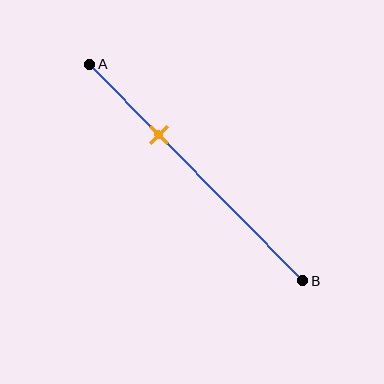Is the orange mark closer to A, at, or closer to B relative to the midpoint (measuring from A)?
The orange mark is closer to point A than the midpoint of segment AB.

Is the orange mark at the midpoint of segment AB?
No, the mark is at about 35% from A, not at the 50% midpoint.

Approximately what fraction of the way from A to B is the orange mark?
The orange mark is approximately 35% of the way from A to B.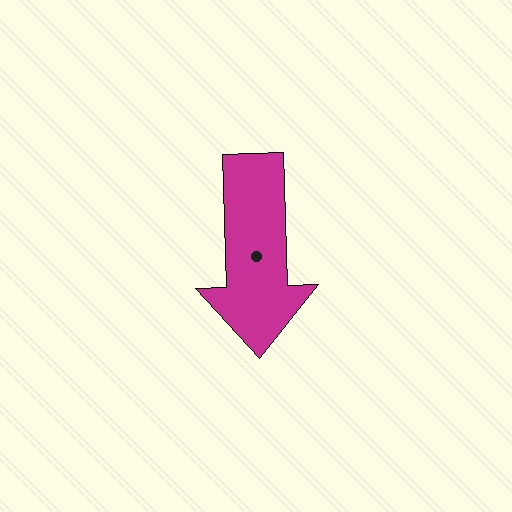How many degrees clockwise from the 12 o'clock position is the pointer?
Approximately 178 degrees.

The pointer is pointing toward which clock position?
Roughly 6 o'clock.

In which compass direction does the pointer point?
South.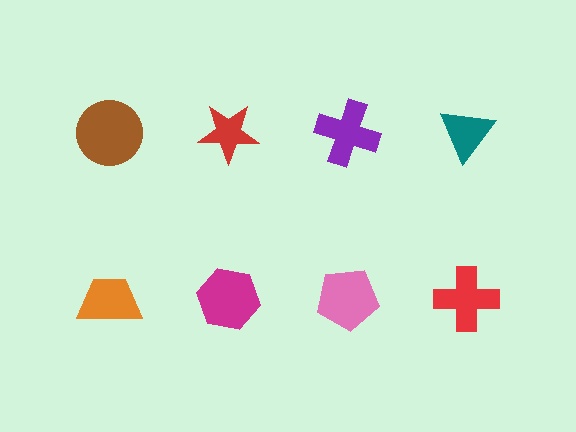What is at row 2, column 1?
An orange trapezoid.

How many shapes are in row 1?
4 shapes.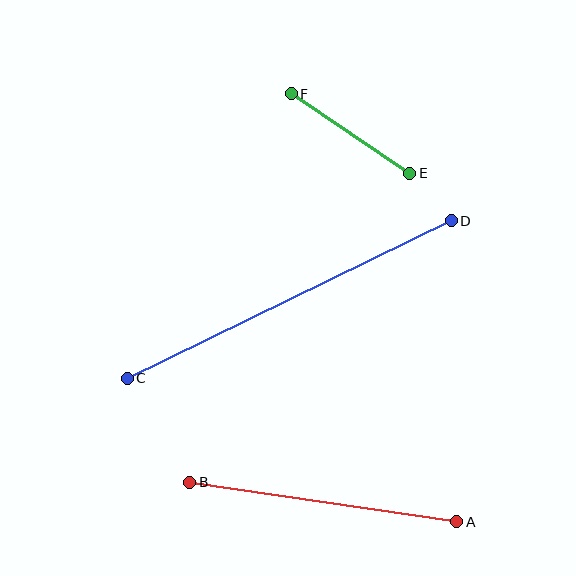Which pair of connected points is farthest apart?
Points C and D are farthest apart.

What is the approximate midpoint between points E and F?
The midpoint is at approximately (350, 133) pixels.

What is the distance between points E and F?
The distance is approximately 143 pixels.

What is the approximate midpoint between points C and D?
The midpoint is at approximately (289, 300) pixels.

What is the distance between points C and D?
The distance is approximately 360 pixels.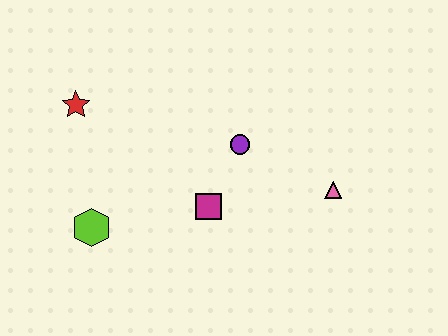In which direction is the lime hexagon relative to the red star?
The lime hexagon is below the red star.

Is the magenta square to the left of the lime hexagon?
No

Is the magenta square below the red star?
Yes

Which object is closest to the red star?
The lime hexagon is closest to the red star.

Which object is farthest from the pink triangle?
The red star is farthest from the pink triangle.